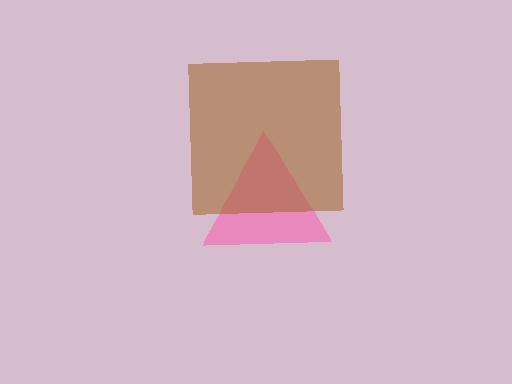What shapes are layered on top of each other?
The layered shapes are: a pink triangle, a brown square.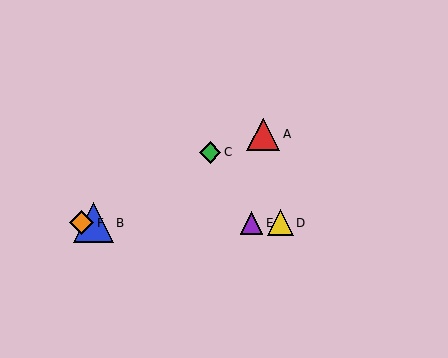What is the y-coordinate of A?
Object A is at y≈134.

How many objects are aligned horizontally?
4 objects (B, D, E, F) are aligned horizontally.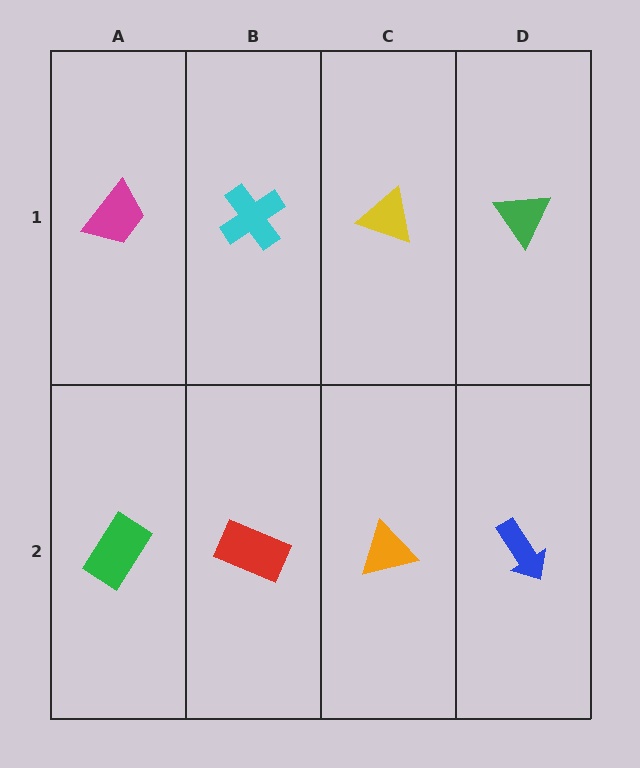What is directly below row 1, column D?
A blue arrow.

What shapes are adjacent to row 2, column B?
A cyan cross (row 1, column B), a green rectangle (row 2, column A), an orange triangle (row 2, column C).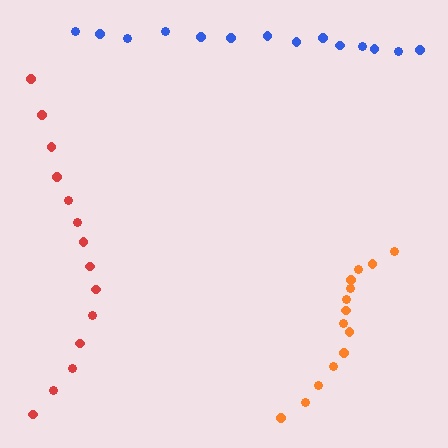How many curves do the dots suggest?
There are 3 distinct paths.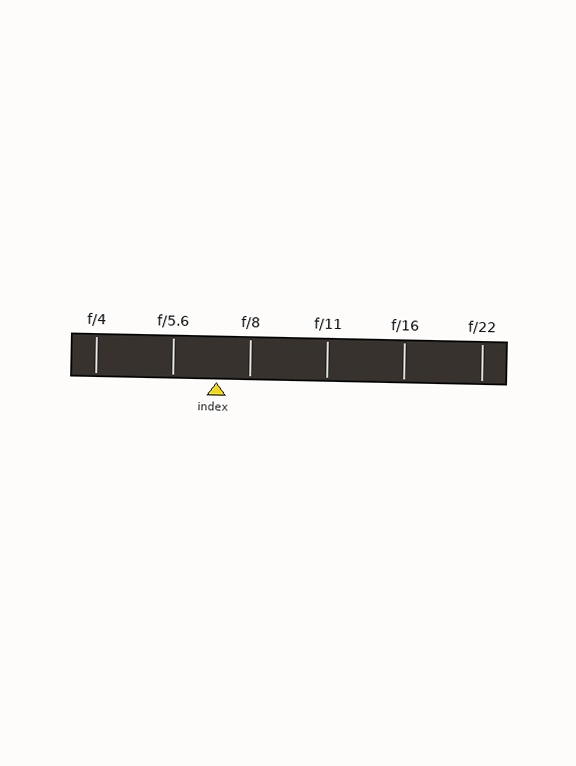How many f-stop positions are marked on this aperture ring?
There are 6 f-stop positions marked.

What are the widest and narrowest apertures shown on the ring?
The widest aperture shown is f/4 and the narrowest is f/22.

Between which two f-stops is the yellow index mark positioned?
The index mark is between f/5.6 and f/8.